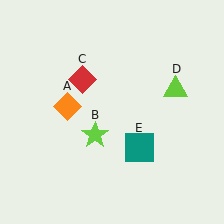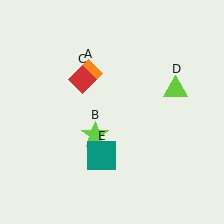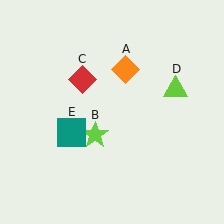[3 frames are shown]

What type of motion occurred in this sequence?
The orange diamond (object A), teal square (object E) rotated clockwise around the center of the scene.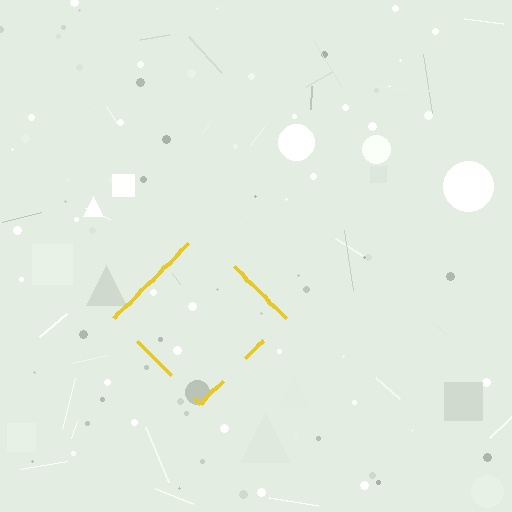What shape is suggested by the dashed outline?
The dashed outline suggests a diamond.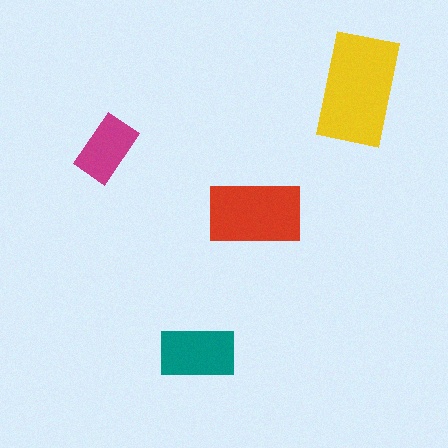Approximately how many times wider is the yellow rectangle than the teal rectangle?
About 1.5 times wider.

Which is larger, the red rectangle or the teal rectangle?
The red one.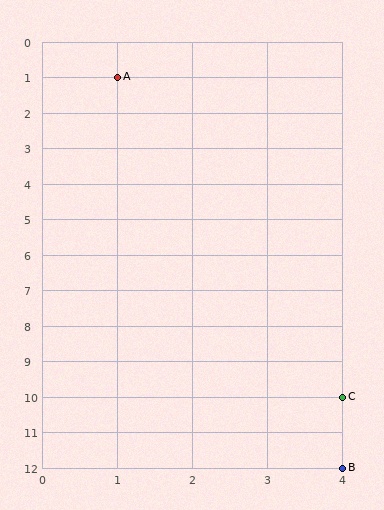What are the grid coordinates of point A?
Point A is at grid coordinates (1, 1).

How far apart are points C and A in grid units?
Points C and A are 3 columns and 9 rows apart (about 9.5 grid units diagonally).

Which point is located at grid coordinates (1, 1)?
Point A is at (1, 1).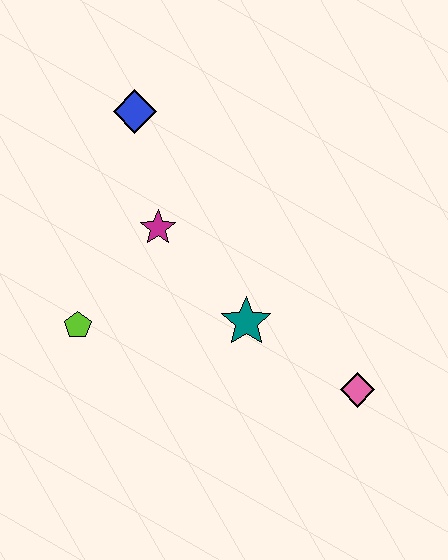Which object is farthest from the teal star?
The blue diamond is farthest from the teal star.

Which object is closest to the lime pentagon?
The magenta star is closest to the lime pentagon.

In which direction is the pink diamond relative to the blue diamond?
The pink diamond is below the blue diamond.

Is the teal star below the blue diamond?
Yes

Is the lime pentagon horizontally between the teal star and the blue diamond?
No